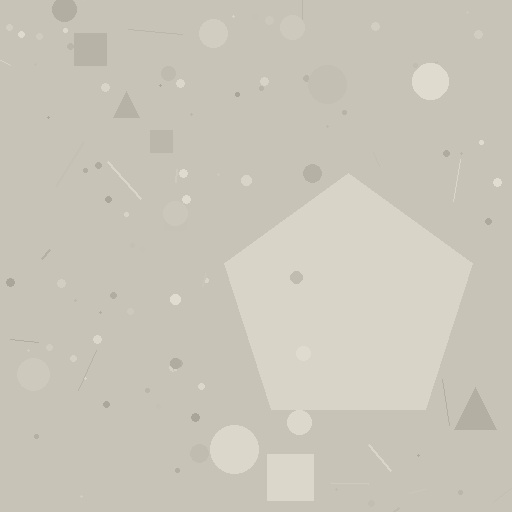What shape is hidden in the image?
A pentagon is hidden in the image.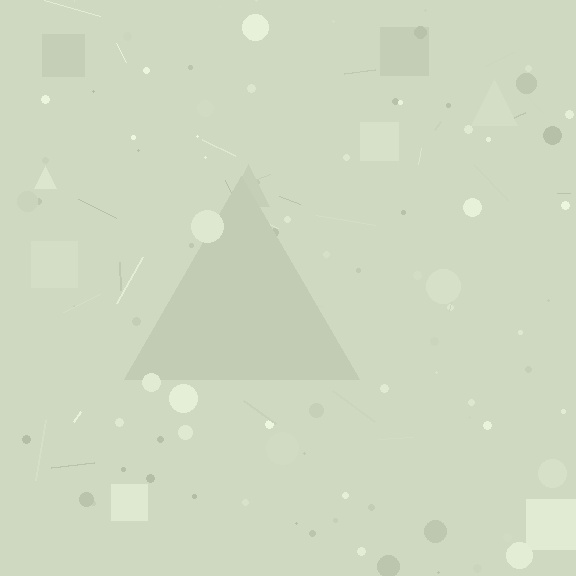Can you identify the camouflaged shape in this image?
The camouflaged shape is a triangle.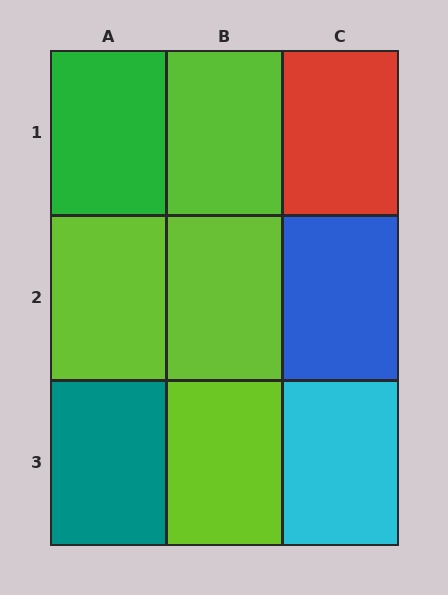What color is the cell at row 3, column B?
Lime.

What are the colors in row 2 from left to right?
Lime, lime, blue.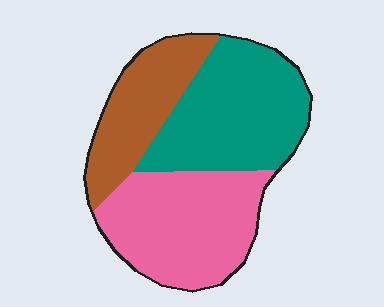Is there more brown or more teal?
Teal.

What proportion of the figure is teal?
Teal covers roughly 40% of the figure.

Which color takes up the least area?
Brown, at roughly 25%.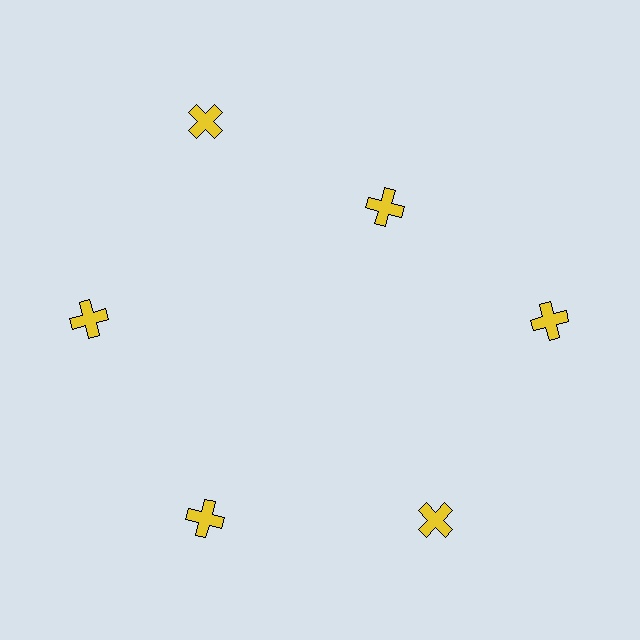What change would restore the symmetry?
The symmetry would be restored by moving it outward, back onto the ring so that all 6 crosses sit at equal angles and equal distance from the center.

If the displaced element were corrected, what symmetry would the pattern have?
It would have 6-fold rotational symmetry — the pattern would map onto itself every 60 degrees.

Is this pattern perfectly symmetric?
No. The 6 yellow crosses are arranged in a ring, but one element near the 1 o'clock position is pulled inward toward the center, breaking the 6-fold rotational symmetry.